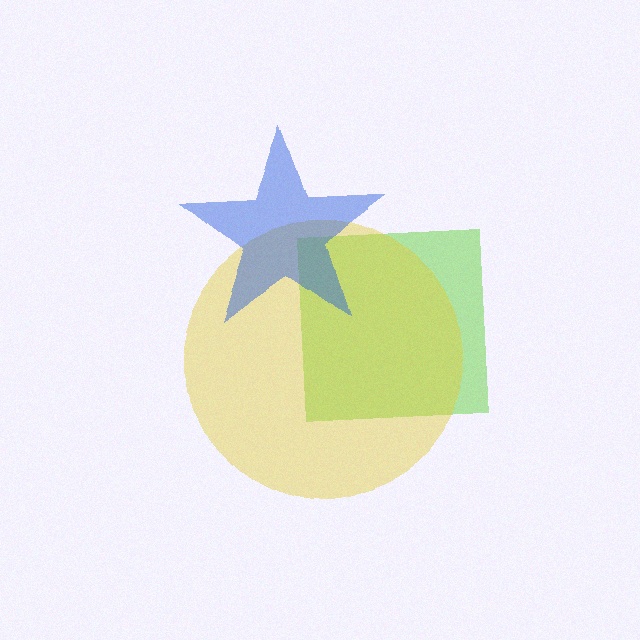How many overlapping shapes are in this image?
There are 3 overlapping shapes in the image.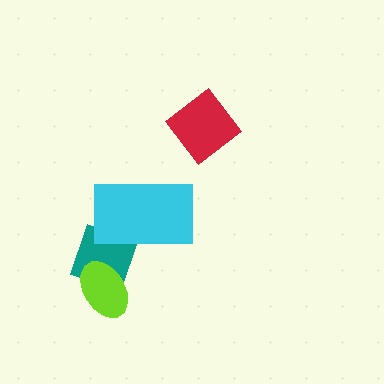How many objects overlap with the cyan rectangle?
1 object overlaps with the cyan rectangle.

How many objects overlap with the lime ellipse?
1 object overlaps with the lime ellipse.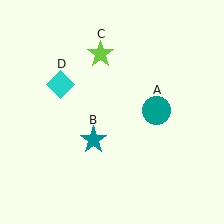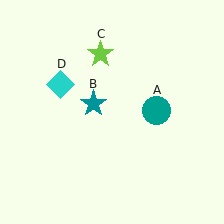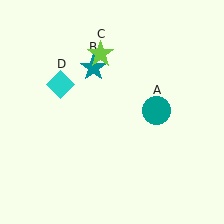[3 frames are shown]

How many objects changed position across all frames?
1 object changed position: teal star (object B).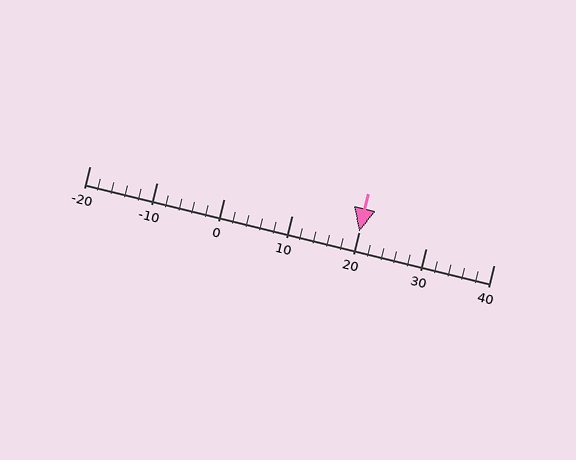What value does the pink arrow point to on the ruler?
The pink arrow points to approximately 20.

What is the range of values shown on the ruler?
The ruler shows values from -20 to 40.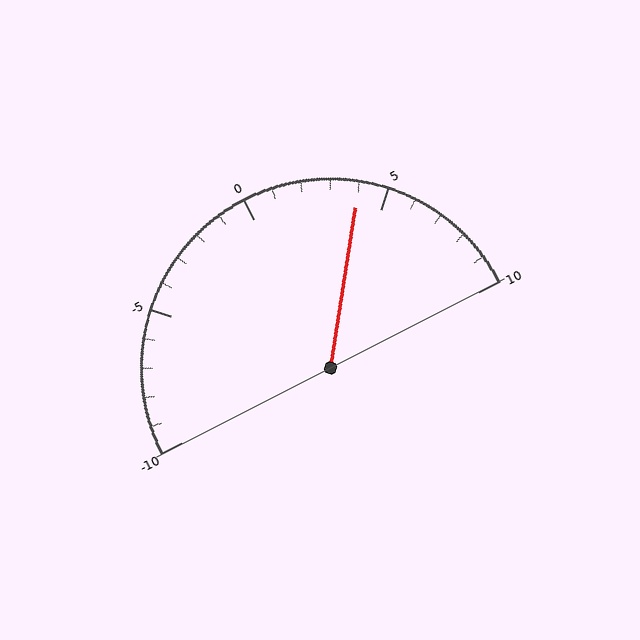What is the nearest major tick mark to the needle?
The nearest major tick mark is 5.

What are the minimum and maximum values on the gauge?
The gauge ranges from -10 to 10.